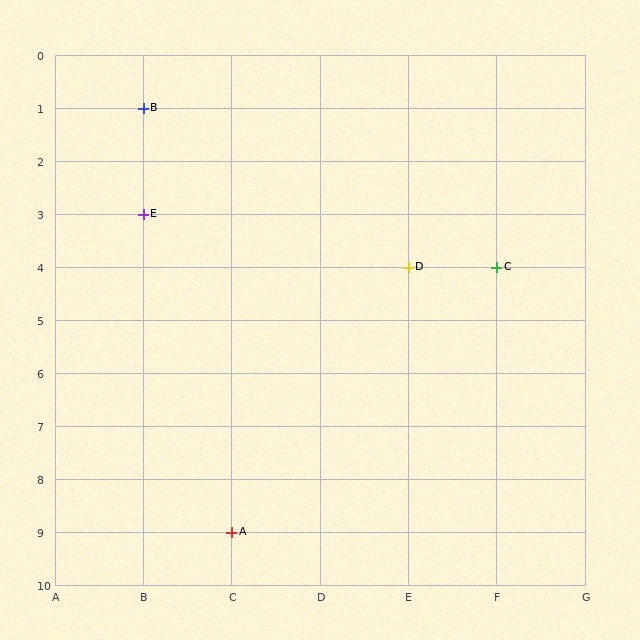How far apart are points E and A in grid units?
Points E and A are 1 column and 6 rows apart (about 6.1 grid units diagonally).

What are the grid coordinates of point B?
Point B is at grid coordinates (B, 1).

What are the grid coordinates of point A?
Point A is at grid coordinates (C, 9).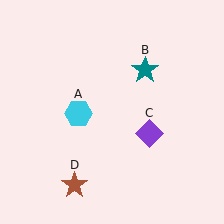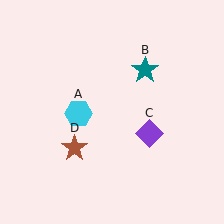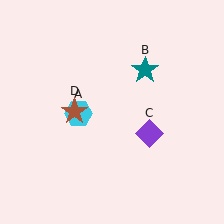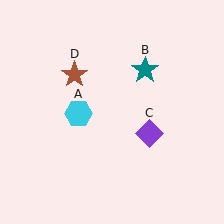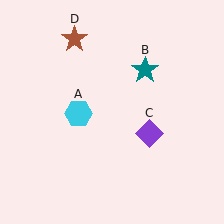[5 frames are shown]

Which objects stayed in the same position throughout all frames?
Cyan hexagon (object A) and teal star (object B) and purple diamond (object C) remained stationary.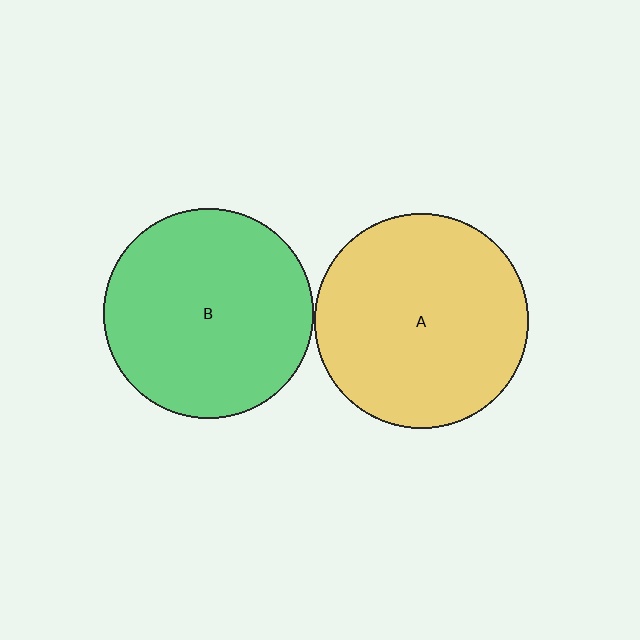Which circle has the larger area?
Circle A (yellow).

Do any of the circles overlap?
No, none of the circles overlap.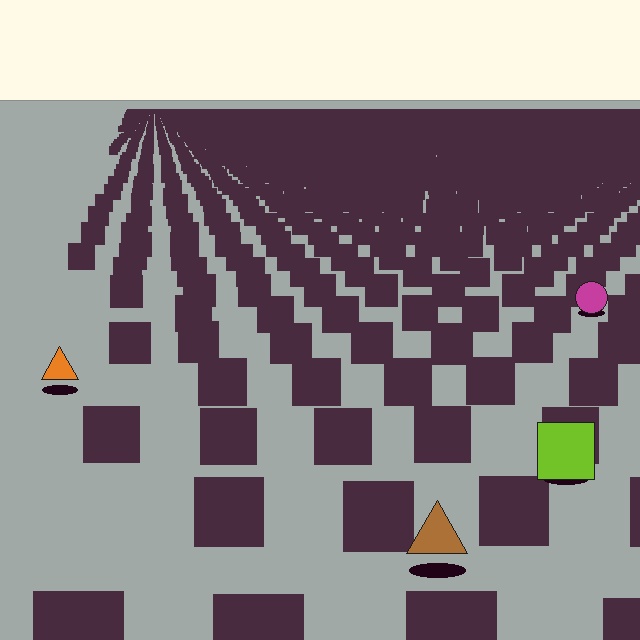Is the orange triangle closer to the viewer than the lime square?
No. The lime square is closer — you can tell from the texture gradient: the ground texture is coarser near it.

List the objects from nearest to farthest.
From nearest to farthest: the brown triangle, the lime square, the orange triangle, the magenta circle.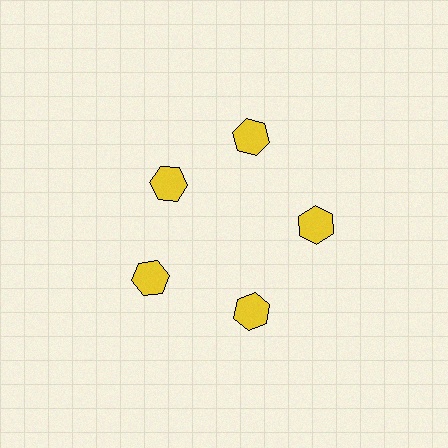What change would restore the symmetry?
The symmetry would be restored by moving it outward, back onto the ring so that all 5 hexagons sit at equal angles and equal distance from the center.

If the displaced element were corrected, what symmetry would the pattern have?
It would have 5-fold rotational symmetry — the pattern would map onto itself every 72 degrees.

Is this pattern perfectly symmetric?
No. The 5 yellow hexagons are arranged in a ring, but one element near the 10 o'clock position is pulled inward toward the center, breaking the 5-fold rotational symmetry.